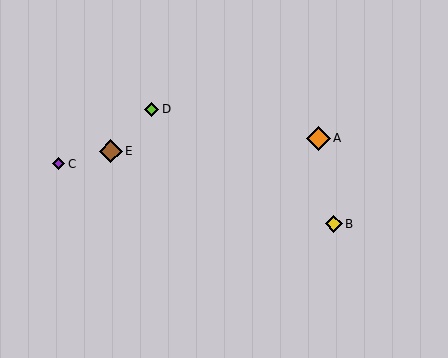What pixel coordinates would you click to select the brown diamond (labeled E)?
Click at (111, 151) to select the brown diamond E.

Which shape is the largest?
The orange diamond (labeled A) is the largest.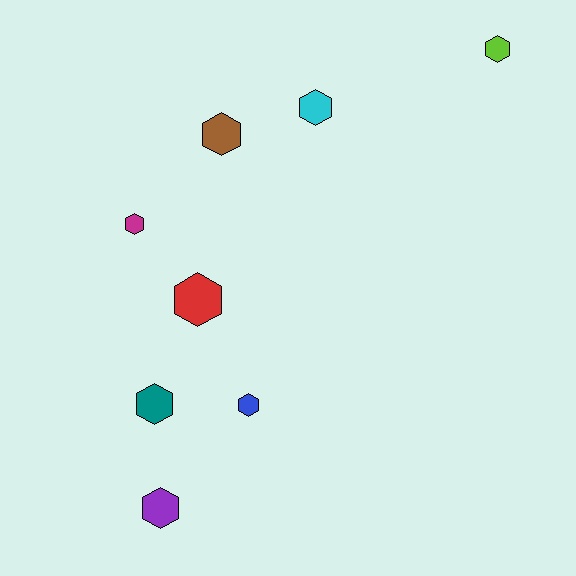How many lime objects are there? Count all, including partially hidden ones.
There is 1 lime object.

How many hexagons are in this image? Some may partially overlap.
There are 8 hexagons.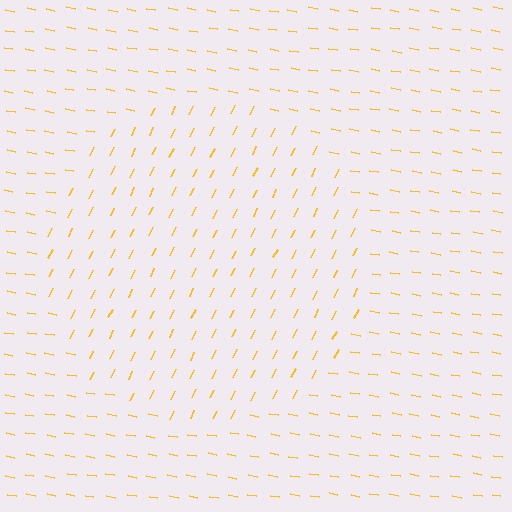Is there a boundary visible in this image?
Yes, there is a texture boundary formed by a change in line orientation.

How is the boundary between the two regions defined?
The boundary is defined purely by a change in line orientation (approximately 74 degrees difference). All lines are the same color and thickness.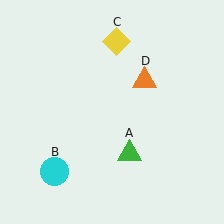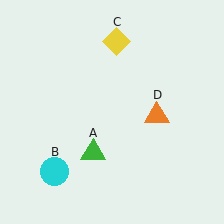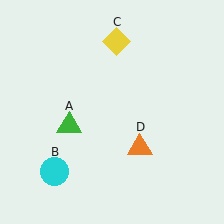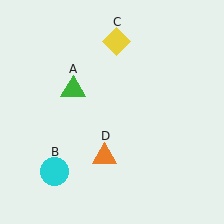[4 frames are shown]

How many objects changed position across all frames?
2 objects changed position: green triangle (object A), orange triangle (object D).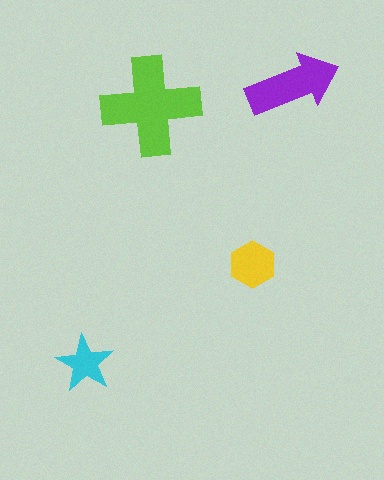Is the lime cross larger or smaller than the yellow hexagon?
Larger.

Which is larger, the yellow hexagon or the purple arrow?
The purple arrow.